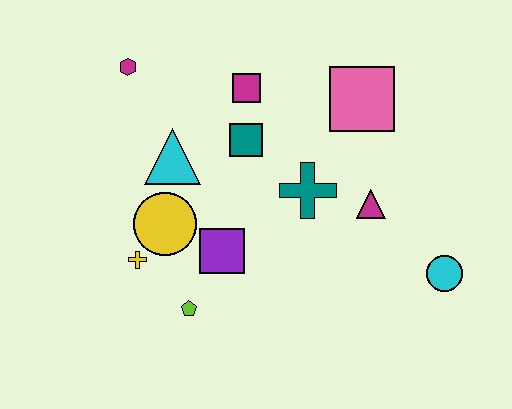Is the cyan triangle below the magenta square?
Yes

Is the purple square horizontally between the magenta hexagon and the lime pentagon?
No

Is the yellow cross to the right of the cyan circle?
No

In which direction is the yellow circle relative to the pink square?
The yellow circle is to the left of the pink square.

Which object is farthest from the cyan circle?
The magenta hexagon is farthest from the cyan circle.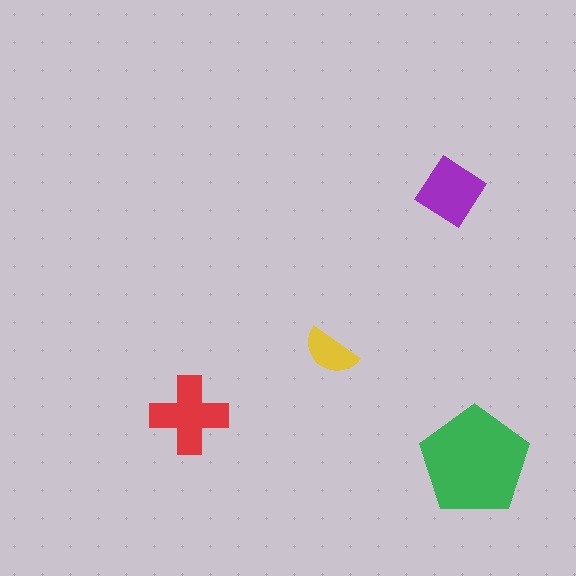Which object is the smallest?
The yellow semicircle.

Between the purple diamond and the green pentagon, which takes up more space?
The green pentagon.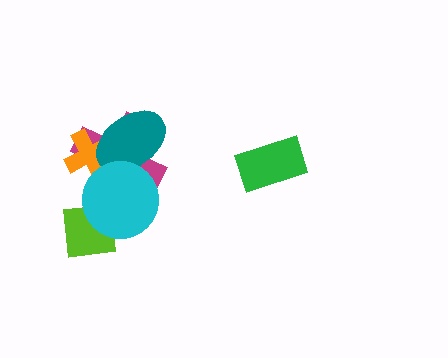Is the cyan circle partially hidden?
No, no other shape covers it.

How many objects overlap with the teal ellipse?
3 objects overlap with the teal ellipse.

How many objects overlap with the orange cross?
3 objects overlap with the orange cross.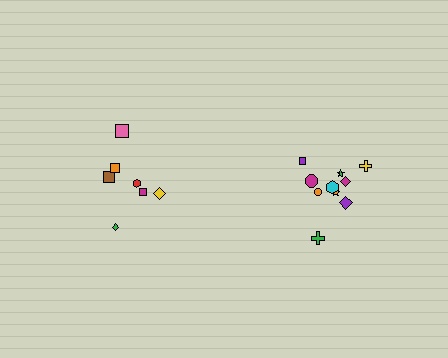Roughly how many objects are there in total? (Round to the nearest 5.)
Roughly 15 objects in total.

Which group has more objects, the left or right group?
The right group.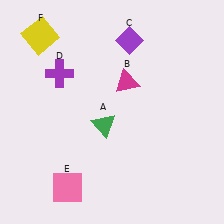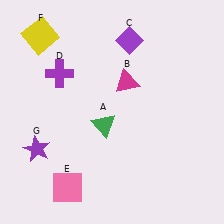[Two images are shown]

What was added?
A purple star (G) was added in Image 2.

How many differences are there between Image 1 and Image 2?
There is 1 difference between the two images.